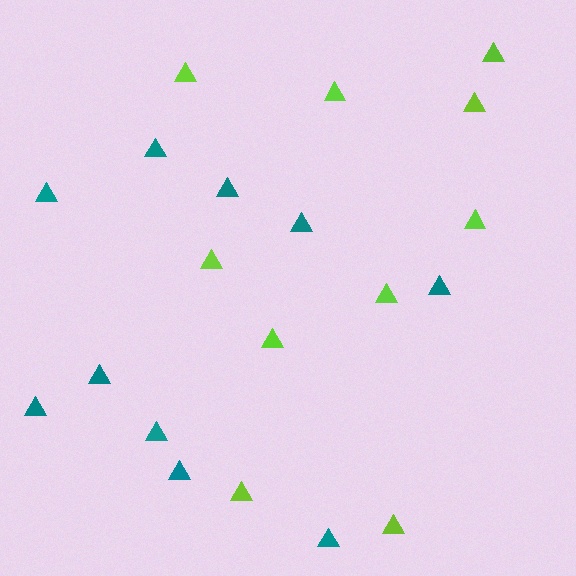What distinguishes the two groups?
There are 2 groups: one group of teal triangles (10) and one group of lime triangles (10).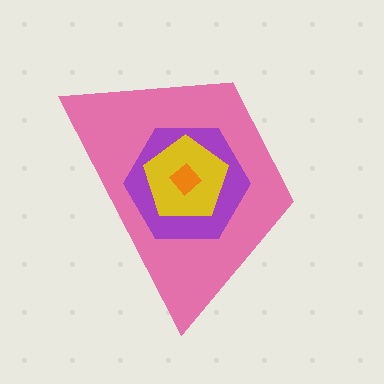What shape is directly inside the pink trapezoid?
The purple hexagon.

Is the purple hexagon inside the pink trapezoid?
Yes.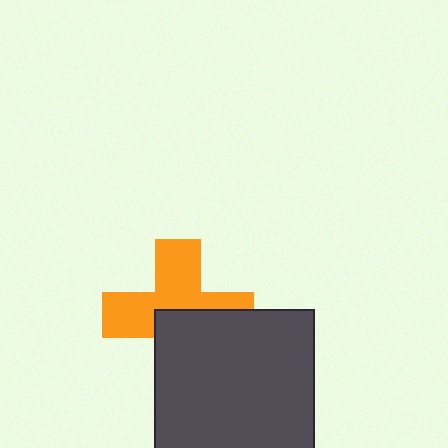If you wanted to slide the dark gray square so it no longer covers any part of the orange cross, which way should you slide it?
Slide it down — that is the most direct way to separate the two shapes.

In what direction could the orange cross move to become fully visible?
The orange cross could move up. That would shift it out from behind the dark gray square entirely.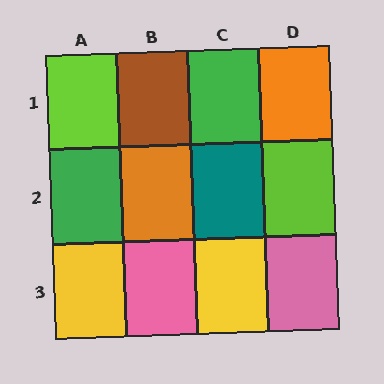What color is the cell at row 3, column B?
Pink.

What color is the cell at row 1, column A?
Lime.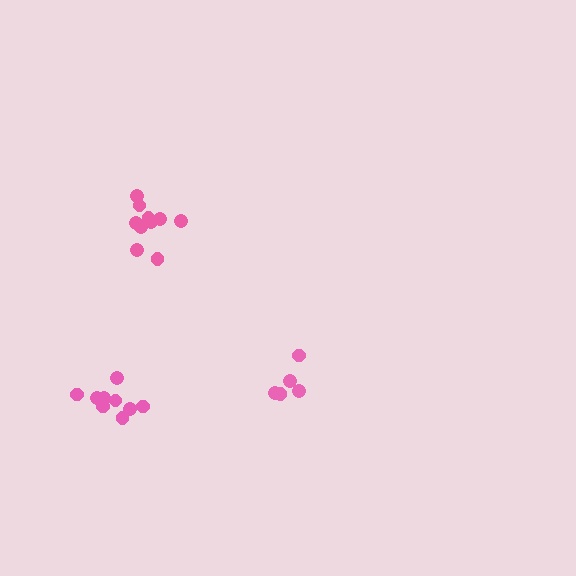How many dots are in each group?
Group 1: 10 dots, Group 2: 9 dots, Group 3: 5 dots (24 total).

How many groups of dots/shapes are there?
There are 3 groups.